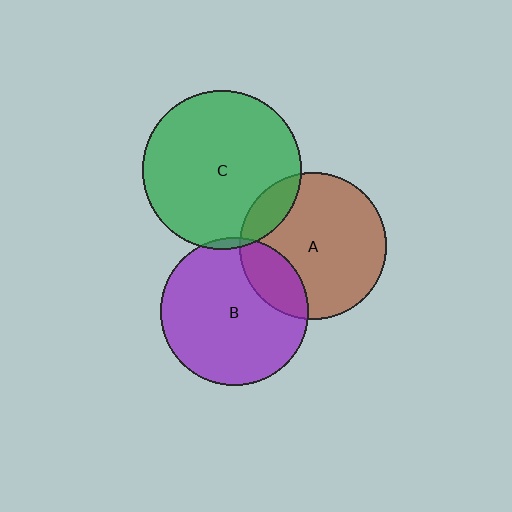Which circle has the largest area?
Circle C (green).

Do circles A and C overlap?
Yes.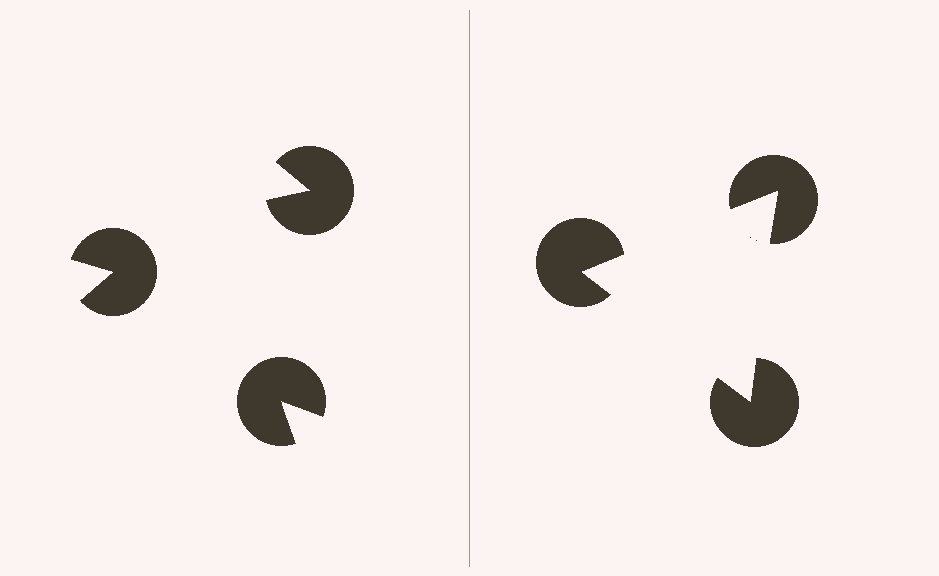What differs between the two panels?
The pac-man discs are positioned identically on both sides; only the wedge orientations differ. On the right they align to a triangle; on the left they are misaligned.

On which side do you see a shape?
An illusory triangle appears on the right side. On the left side the wedge cuts are rotated, so no coherent shape forms.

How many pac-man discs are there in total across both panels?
6 — 3 on each side.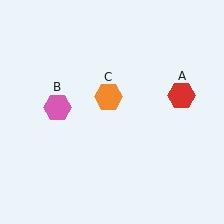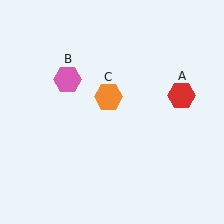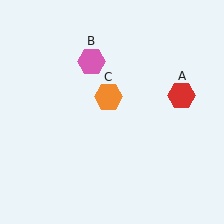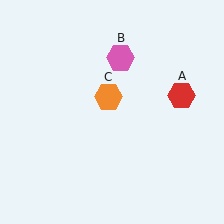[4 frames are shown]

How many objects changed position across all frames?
1 object changed position: pink hexagon (object B).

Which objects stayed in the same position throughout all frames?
Red hexagon (object A) and orange hexagon (object C) remained stationary.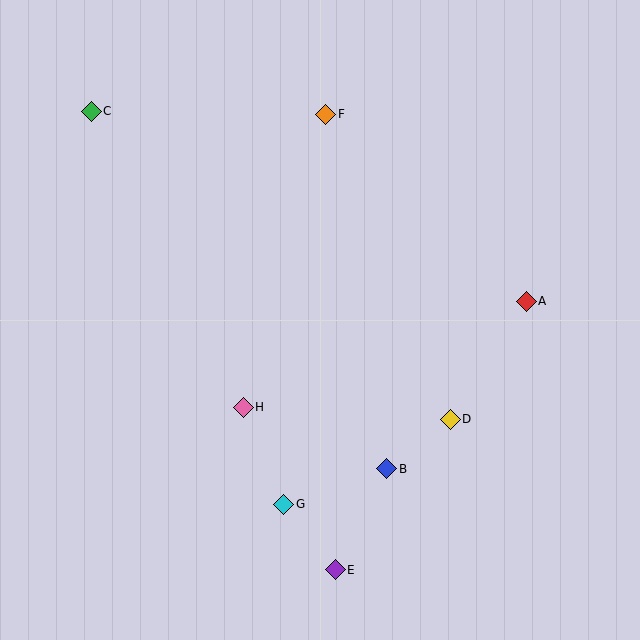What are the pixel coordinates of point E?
Point E is at (335, 570).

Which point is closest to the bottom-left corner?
Point G is closest to the bottom-left corner.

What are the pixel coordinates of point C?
Point C is at (91, 111).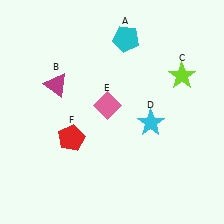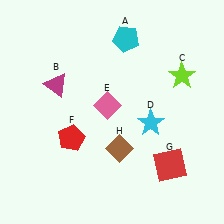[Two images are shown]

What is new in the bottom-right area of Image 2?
A brown diamond (H) was added in the bottom-right area of Image 2.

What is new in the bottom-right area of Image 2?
A red square (G) was added in the bottom-right area of Image 2.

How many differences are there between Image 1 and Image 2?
There are 2 differences between the two images.